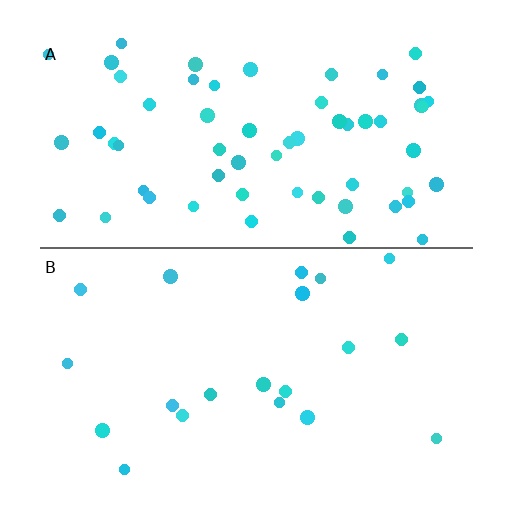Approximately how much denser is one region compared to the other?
Approximately 2.9× — region A over region B.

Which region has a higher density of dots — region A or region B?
A (the top).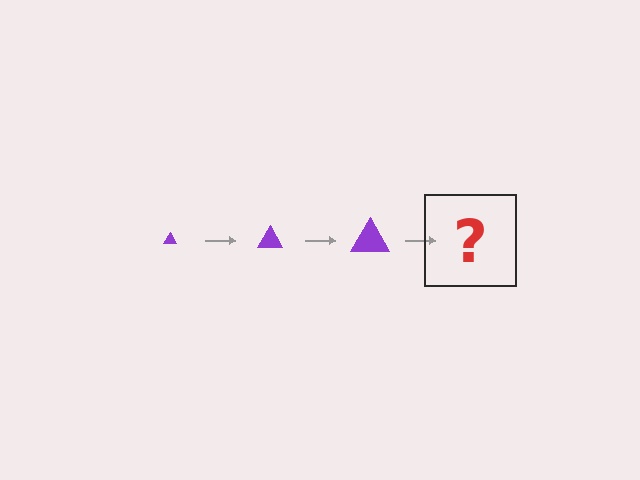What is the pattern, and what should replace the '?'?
The pattern is that the triangle gets progressively larger each step. The '?' should be a purple triangle, larger than the previous one.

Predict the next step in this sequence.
The next step is a purple triangle, larger than the previous one.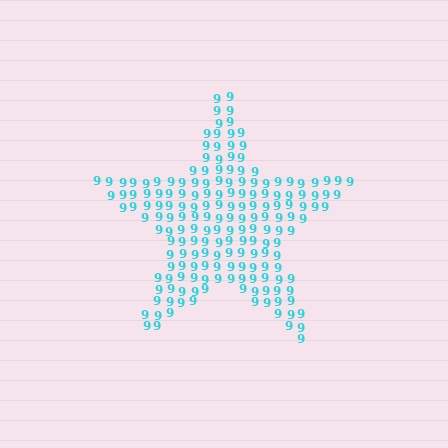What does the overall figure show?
The overall figure shows a star.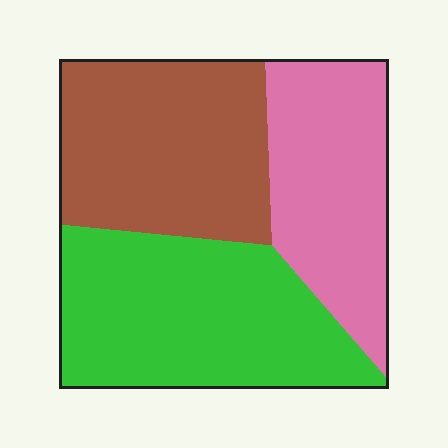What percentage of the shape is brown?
Brown covers around 35% of the shape.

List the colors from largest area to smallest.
From largest to smallest: green, brown, pink.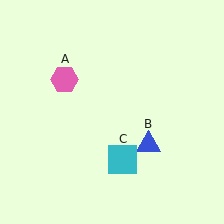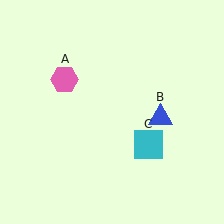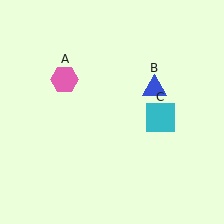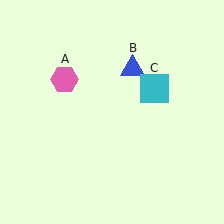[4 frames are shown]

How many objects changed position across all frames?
2 objects changed position: blue triangle (object B), cyan square (object C).